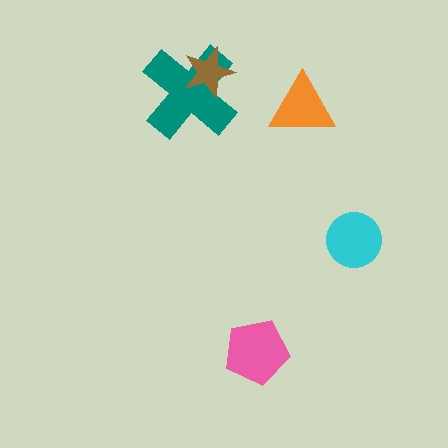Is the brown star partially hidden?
No, no other shape covers it.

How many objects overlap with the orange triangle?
0 objects overlap with the orange triangle.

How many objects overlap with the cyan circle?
0 objects overlap with the cyan circle.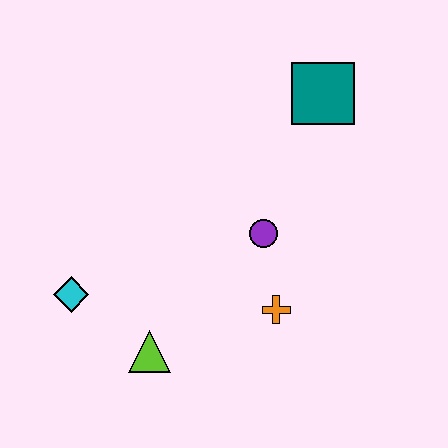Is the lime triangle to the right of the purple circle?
No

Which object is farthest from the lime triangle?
The teal square is farthest from the lime triangle.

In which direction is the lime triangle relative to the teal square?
The lime triangle is below the teal square.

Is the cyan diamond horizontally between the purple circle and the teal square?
No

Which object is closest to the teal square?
The purple circle is closest to the teal square.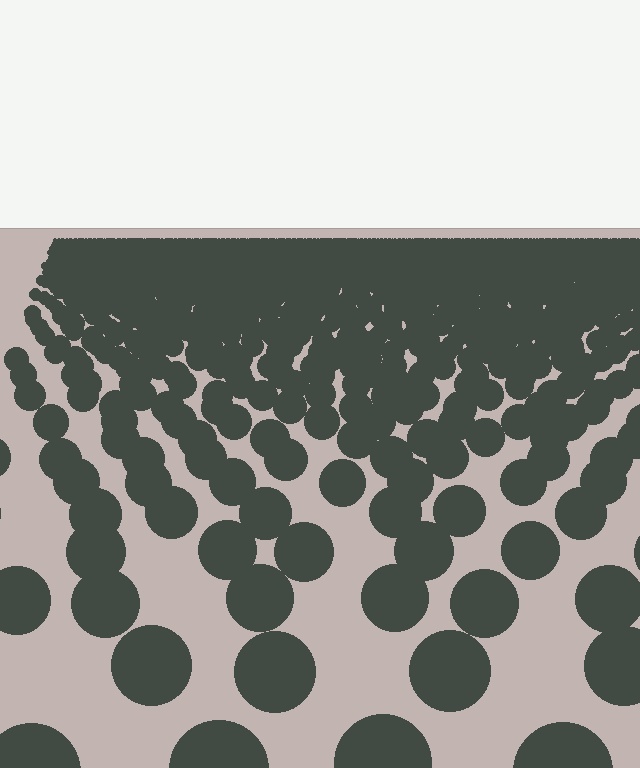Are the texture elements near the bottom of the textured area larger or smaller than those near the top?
Larger. Near the bottom, elements are closer to the viewer and appear at a bigger on-screen size.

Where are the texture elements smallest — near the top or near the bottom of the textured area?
Near the top.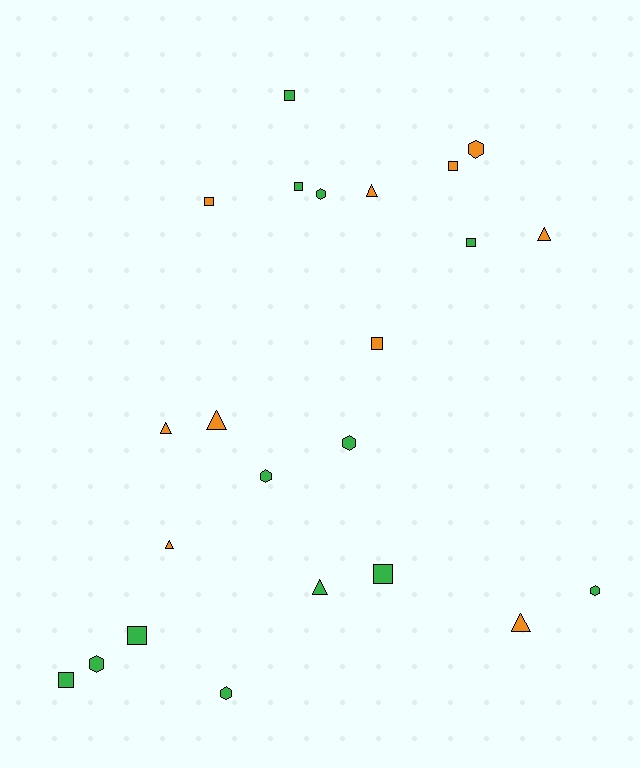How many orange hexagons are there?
There is 1 orange hexagon.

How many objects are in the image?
There are 23 objects.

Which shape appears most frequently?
Square, with 9 objects.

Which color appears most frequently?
Green, with 13 objects.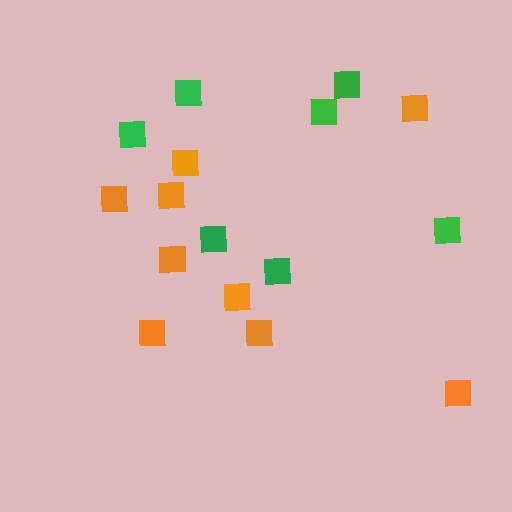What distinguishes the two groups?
There are 2 groups: one group of green squares (7) and one group of orange squares (9).